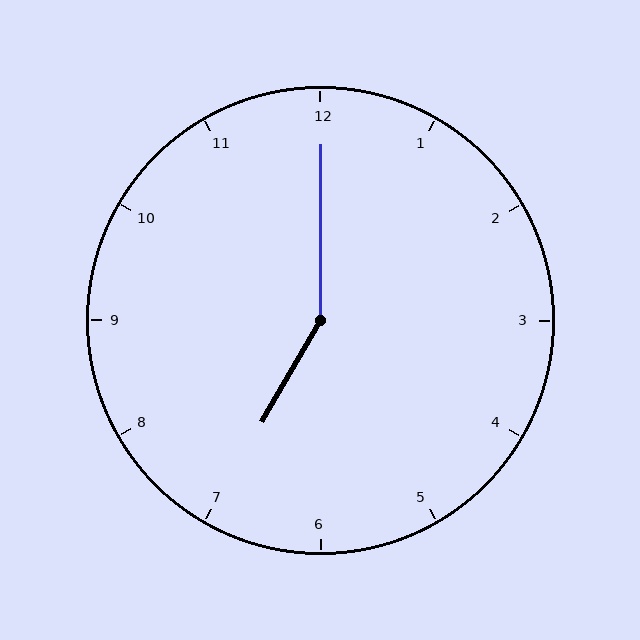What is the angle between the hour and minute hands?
Approximately 150 degrees.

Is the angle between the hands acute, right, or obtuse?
It is obtuse.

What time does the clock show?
7:00.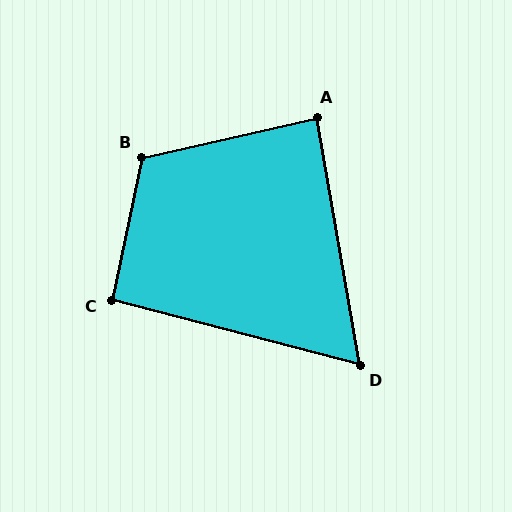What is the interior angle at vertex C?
Approximately 93 degrees (approximately right).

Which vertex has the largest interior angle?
B, at approximately 114 degrees.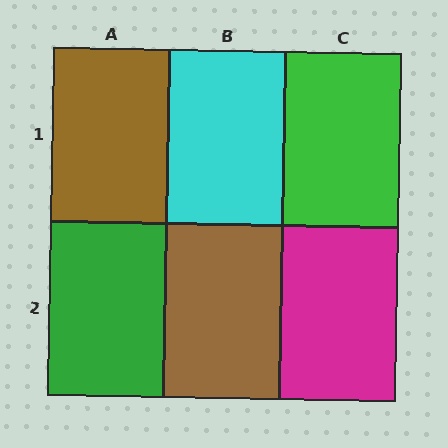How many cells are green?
2 cells are green.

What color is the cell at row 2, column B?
Brown.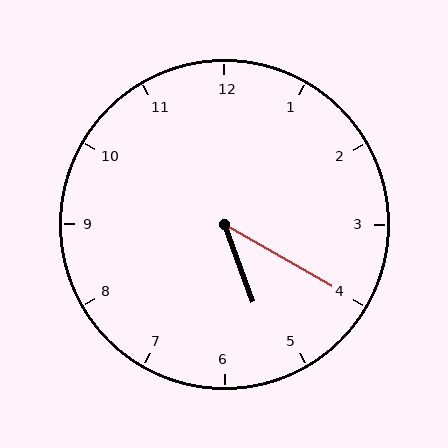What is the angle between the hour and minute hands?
Approximately 40 degrees.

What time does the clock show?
5:20.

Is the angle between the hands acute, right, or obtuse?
It is acute.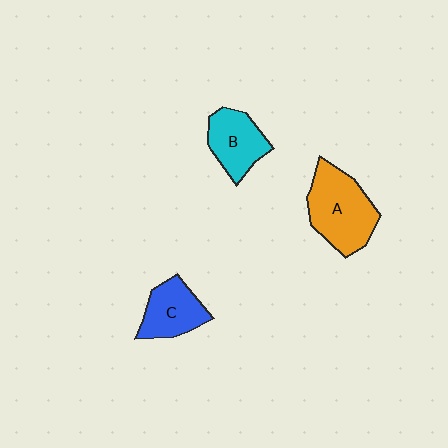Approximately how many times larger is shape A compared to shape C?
Approximately 1.5 times.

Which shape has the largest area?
Shape A (orange).